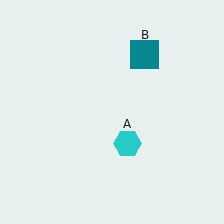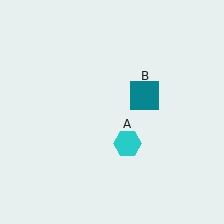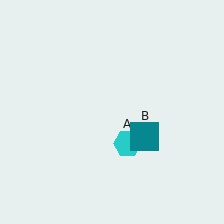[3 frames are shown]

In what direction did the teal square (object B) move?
The teal square (object B) moved down.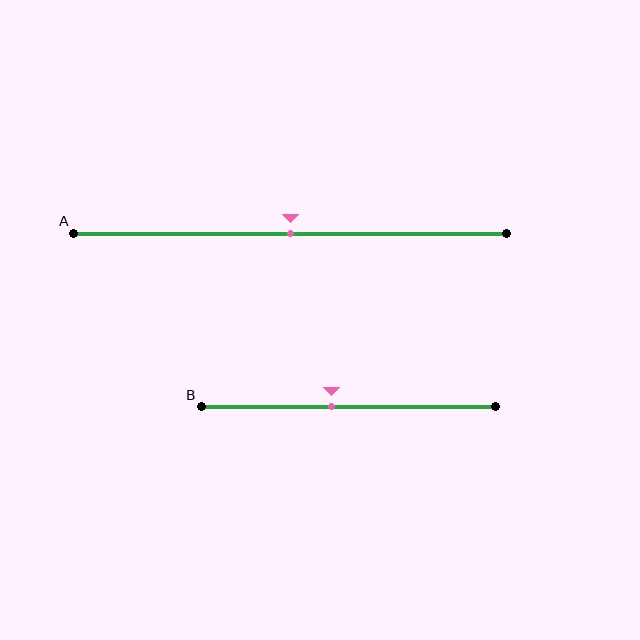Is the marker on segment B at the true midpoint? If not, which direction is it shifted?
No, the marker on segment B is shifted to the left by about 6% of the segment length.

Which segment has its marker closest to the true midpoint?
Segment A has its marker closest to the true midpoint.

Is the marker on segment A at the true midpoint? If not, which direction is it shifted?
Yes, the marker on segment A is at the true midpoint.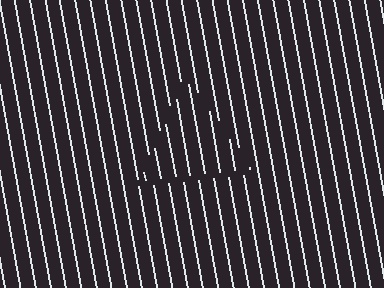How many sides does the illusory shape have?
3 sides — the line-ends trace a triangle.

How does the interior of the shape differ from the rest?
The interior of the shape contains the same grating, shifted by half a period — the contour is defined by the phase discontinuity where line-ends from the inner and outer gratings abut.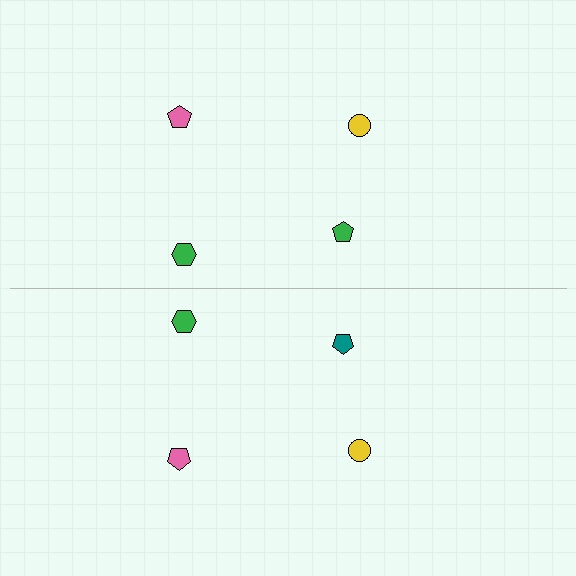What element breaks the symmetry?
The teal pentagon on the bottom side breaks the symmetry — its mirror counterpart is green.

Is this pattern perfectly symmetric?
No, the pattern is not perfectly symmetric. The teal pentagon on the bottom side breaks the symmetry — its mirror counterpart is green.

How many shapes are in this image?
There are 8 shapes in this image.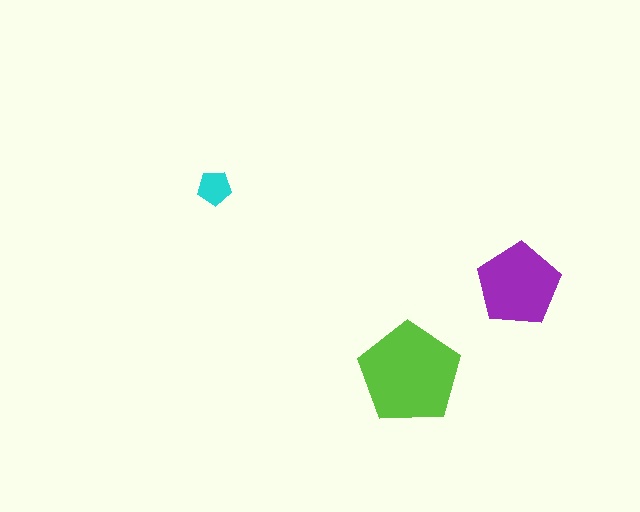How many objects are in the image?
There are 3 objects in the image.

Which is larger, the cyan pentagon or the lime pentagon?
The lime one.